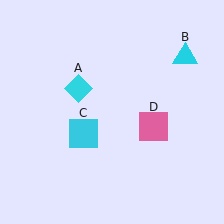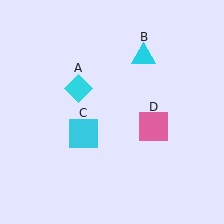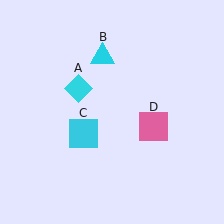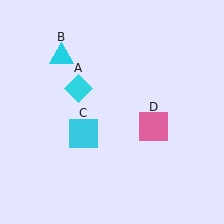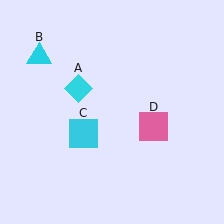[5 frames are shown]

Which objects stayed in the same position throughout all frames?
Cyan diamond (object A) and cyan square (object C) and pink square (object D) remained stationary.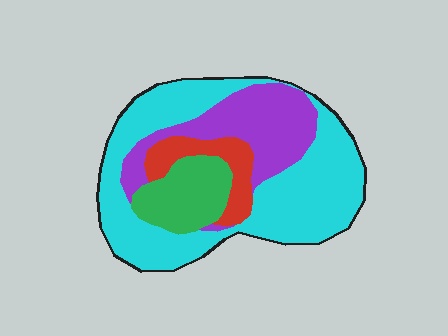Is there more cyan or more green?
Cyan.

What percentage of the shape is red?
Red covers around 10% of the shape.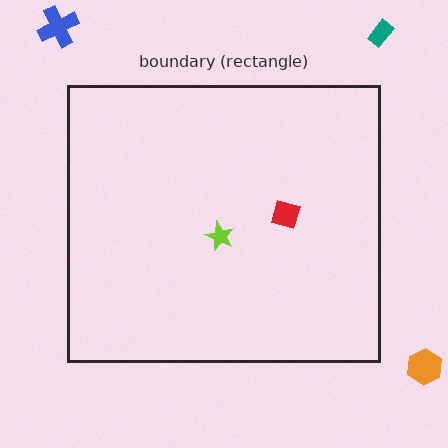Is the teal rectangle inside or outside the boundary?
Outside.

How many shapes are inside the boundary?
2 inside, 3 outside.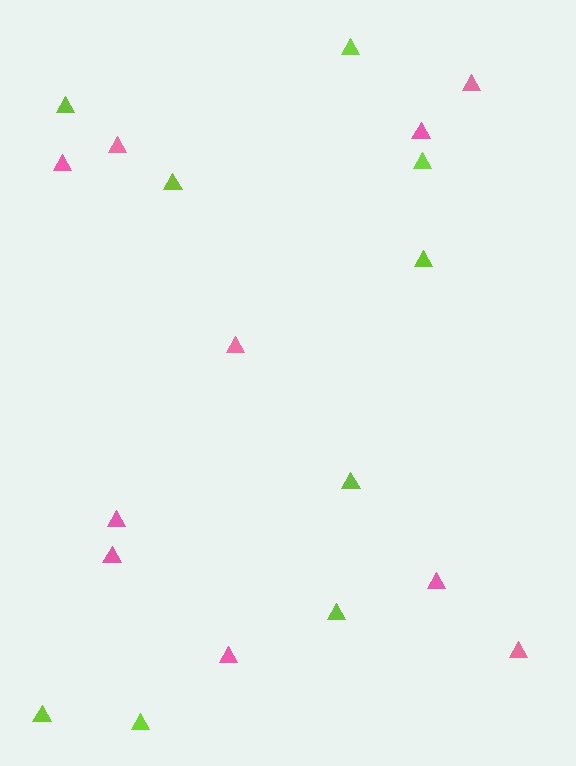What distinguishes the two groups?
There are 2 groups: one group of lime triangles (9) and one group of pink triangles (10).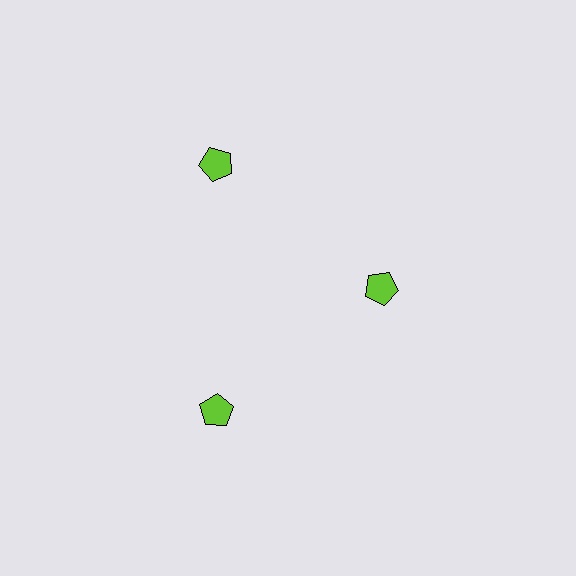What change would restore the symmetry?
The symmetry would be restored by moving it outward, back onto the ring so that all 3 pentagons sit at equal angles and equal distance from the center.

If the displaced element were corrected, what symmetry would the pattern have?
It would have 3-fold rotational symmetry — the pattern would map onto itself every 120 degrees.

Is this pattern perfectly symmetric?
No. The 3 lime pentagons are arranged in a ring, but one element near the 3 o'clock position is pulled inward toward the center, breaking the 3-fold rotational symmetry.